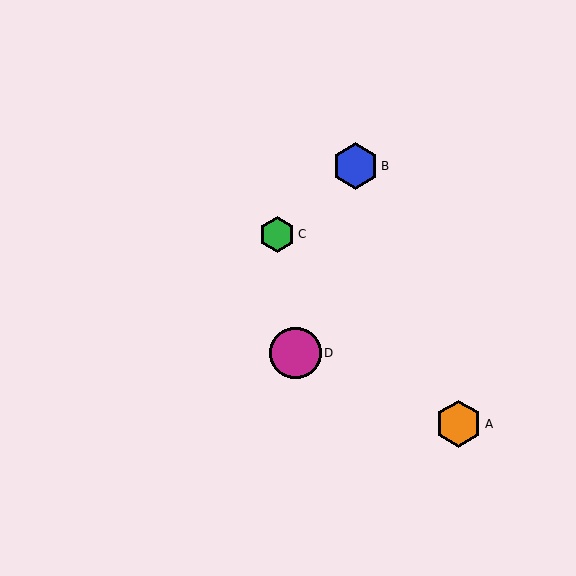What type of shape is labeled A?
Shape A is an orange hexagon.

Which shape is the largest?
The magenta circle (labeled D) is the largest.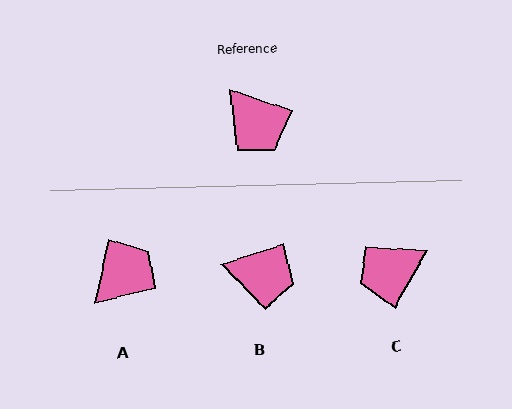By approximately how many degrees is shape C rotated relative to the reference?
Approximately 100 degrees clockwise.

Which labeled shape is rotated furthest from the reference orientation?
C, about 100 degrees away.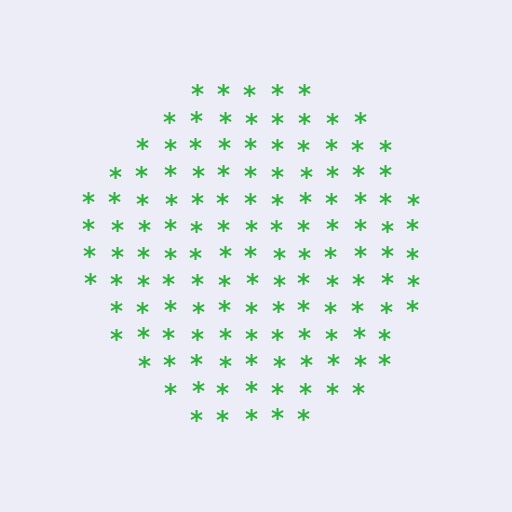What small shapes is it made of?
It is made of small asterisks.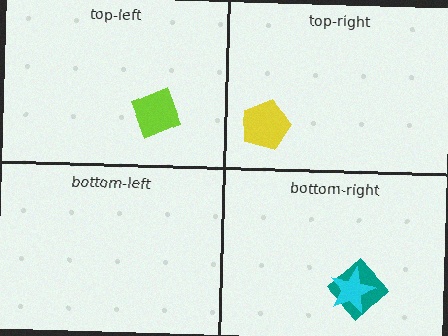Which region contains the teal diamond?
The bottom-right region.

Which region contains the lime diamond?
The top-left region.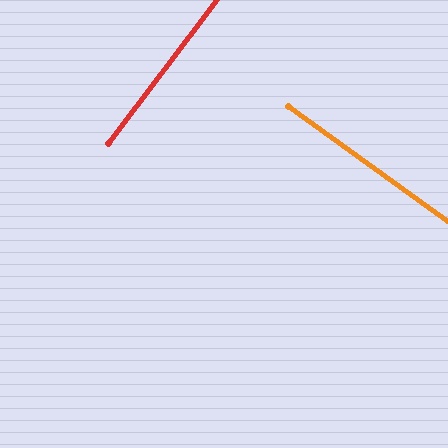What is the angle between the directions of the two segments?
Approximately 89 degrees.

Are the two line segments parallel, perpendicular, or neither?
Perpendicular — they meet at approximately 89°.